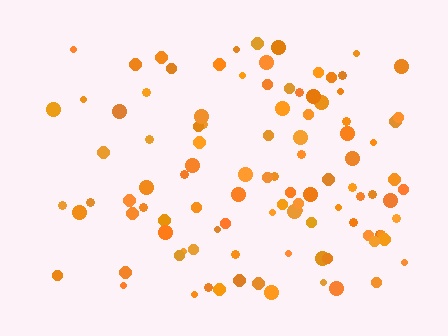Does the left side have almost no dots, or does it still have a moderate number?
Still a moderate number, just noticeably fewer than the right.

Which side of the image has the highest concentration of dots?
The right.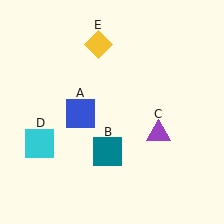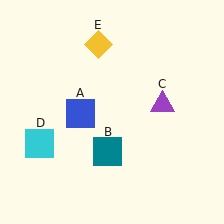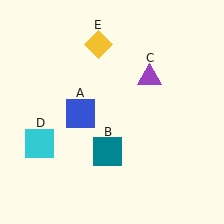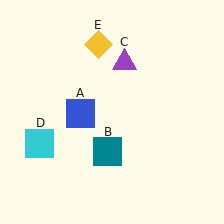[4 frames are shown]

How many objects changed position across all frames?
1 object changed position: purple triangle (object C).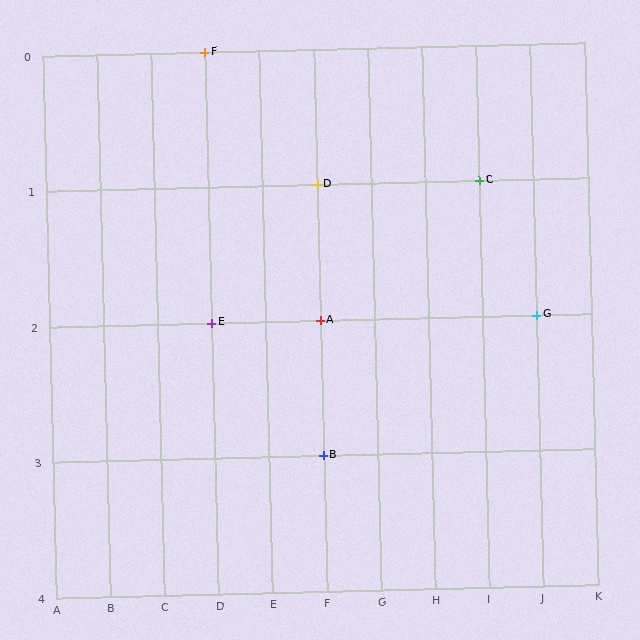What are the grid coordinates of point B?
Point B is at grid coordinates (F, 3).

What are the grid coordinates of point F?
Point F is at grid coordinates (D, 0).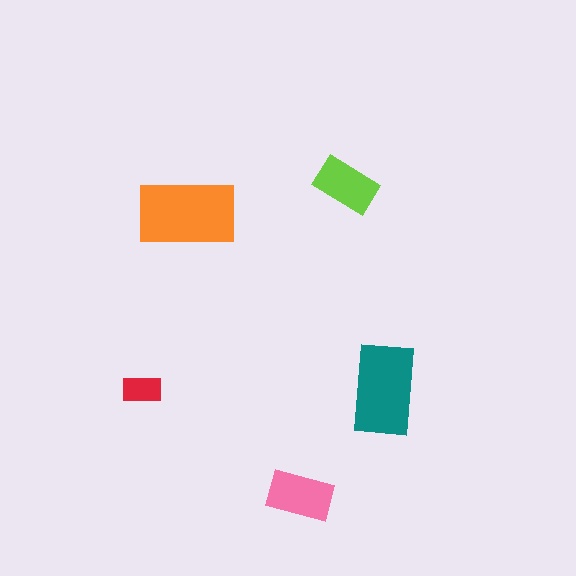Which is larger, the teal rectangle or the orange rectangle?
The orange one.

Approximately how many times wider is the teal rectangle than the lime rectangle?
About 1.5 times wider.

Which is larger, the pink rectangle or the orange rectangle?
The orange one.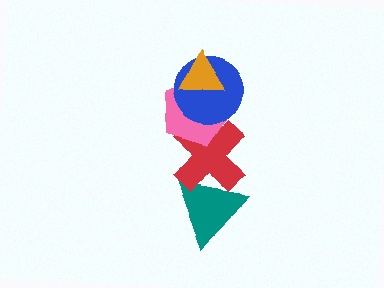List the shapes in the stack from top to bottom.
From top to bottom: the orange triangle, the blue circle, the pink pentagon, the red cross, the teal triangle.